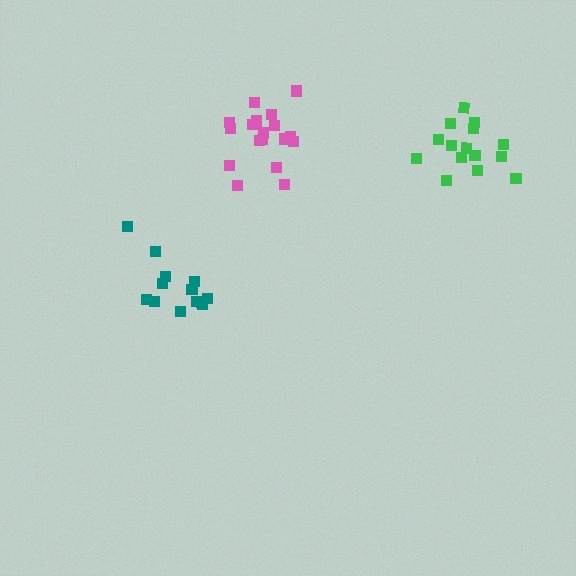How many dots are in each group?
Group 1: 13 dots, Group 2: 18 dots, Group 3: 15 dots (46 total).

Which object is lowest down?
The teal cluster is bottommost.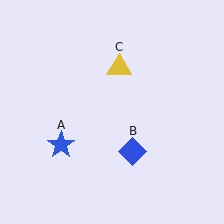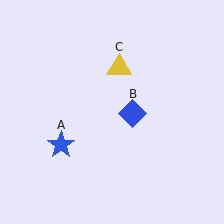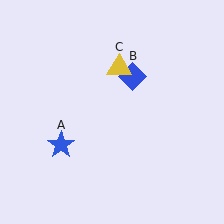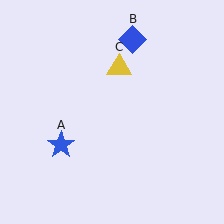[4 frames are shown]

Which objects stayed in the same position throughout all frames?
Blue star (object A) and yellow triangle (object C) remained stationary.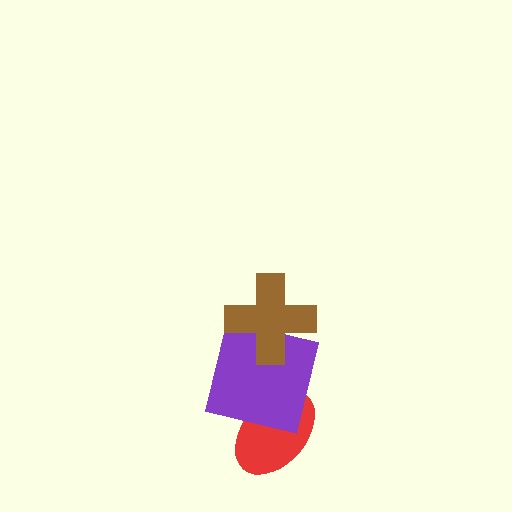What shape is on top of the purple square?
The brown cross is on top of the purple square.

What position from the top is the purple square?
The purple square is 2nd from the top.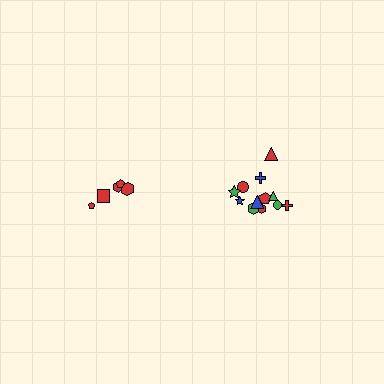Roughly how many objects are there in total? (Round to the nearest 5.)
Roughly 15 objects in total.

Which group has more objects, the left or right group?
The right group.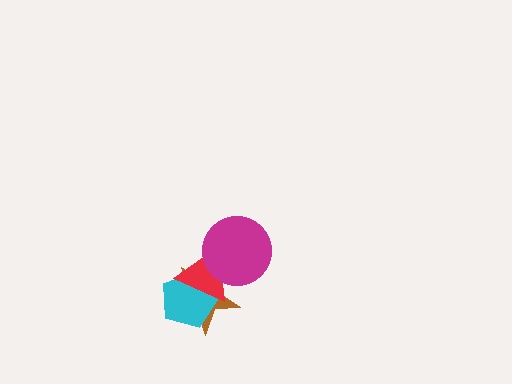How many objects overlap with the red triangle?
3 objects overlap with the red triangle.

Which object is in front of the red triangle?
The magenta circle is in front of the red triangle.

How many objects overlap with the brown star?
3 objects overlap with the brown star.